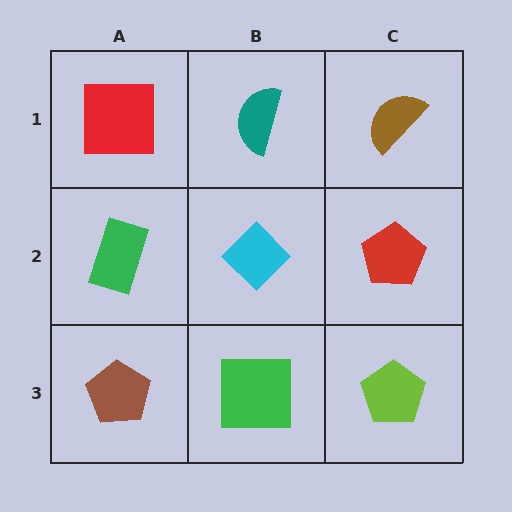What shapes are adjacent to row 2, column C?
A brown semicircle (row 1, column C), a lime pentagon (row 3, column C), a cyan diamond (row 2, column B).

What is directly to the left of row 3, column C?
A green square.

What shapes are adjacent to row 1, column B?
A cyan diamond (row 2, column B), a red square (row 1, column A), a brown semicircle (row 1, column C).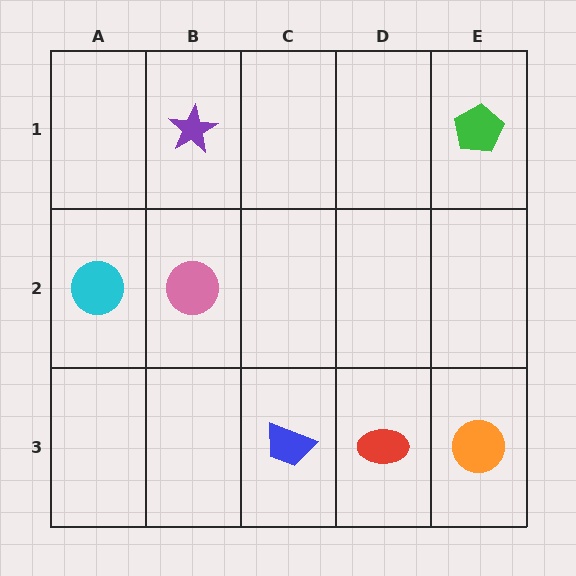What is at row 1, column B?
A purple star.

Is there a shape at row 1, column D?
No, that cell is empty.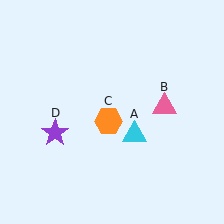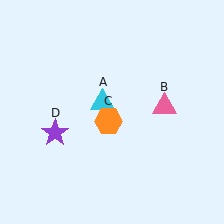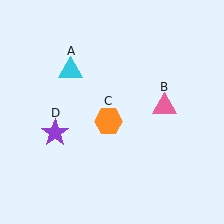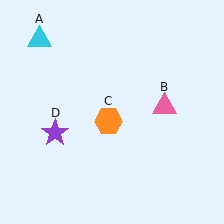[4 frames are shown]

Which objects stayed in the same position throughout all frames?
Pink triangle (object B) and orange hexagon (object C) and purple star (object D) remained stationary.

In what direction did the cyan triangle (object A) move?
The cyan triangle (object A) moved up and to the left.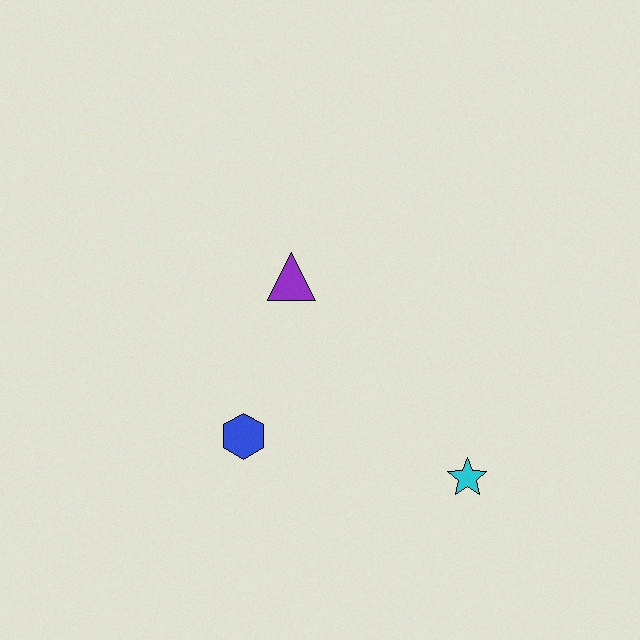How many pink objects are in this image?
There are no pink objects.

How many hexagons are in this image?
There is 1 hexagon.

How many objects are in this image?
There are 3 objects.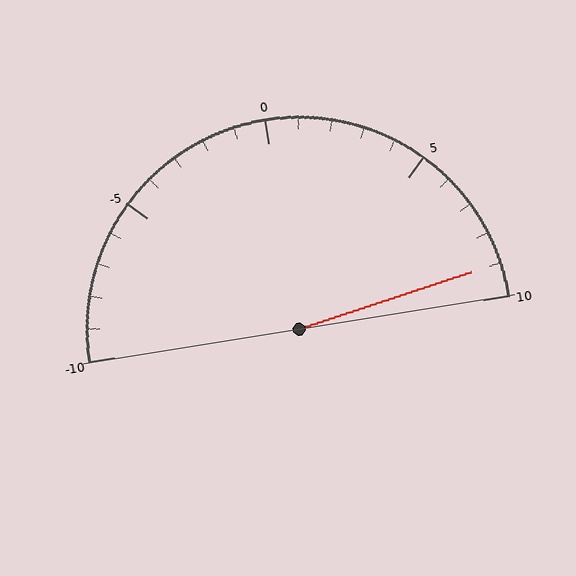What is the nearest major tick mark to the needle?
The nearest major tick mark is 10.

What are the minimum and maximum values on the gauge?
The gauge ranges from -10 to 10.